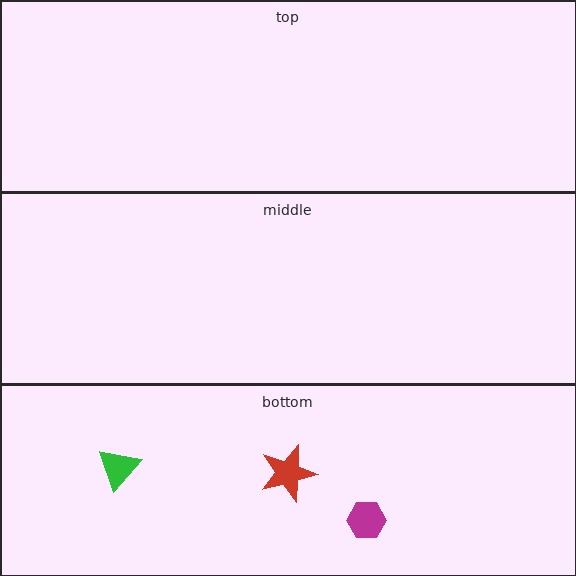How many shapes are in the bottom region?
3.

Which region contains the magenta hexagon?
The bottom region.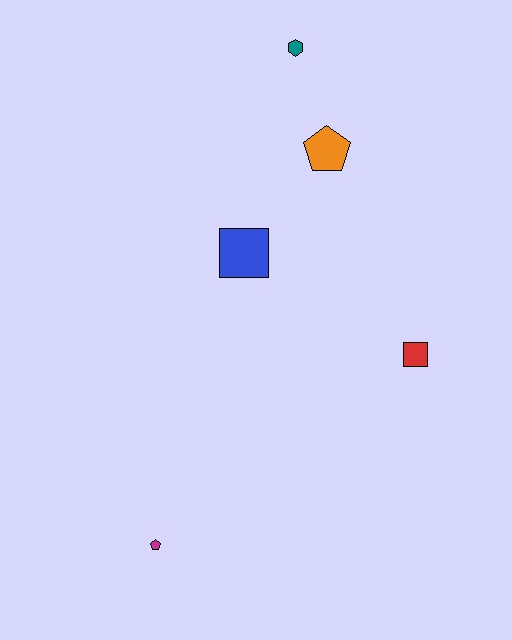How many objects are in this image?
There are 5 objects.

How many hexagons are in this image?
There is 1 hexagon.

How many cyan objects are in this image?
There are no cyan objects.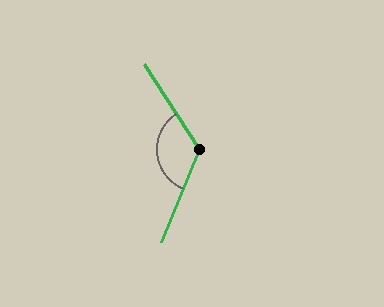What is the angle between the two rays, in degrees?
Approximately 125 degrees.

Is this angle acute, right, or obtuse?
It is obtuse.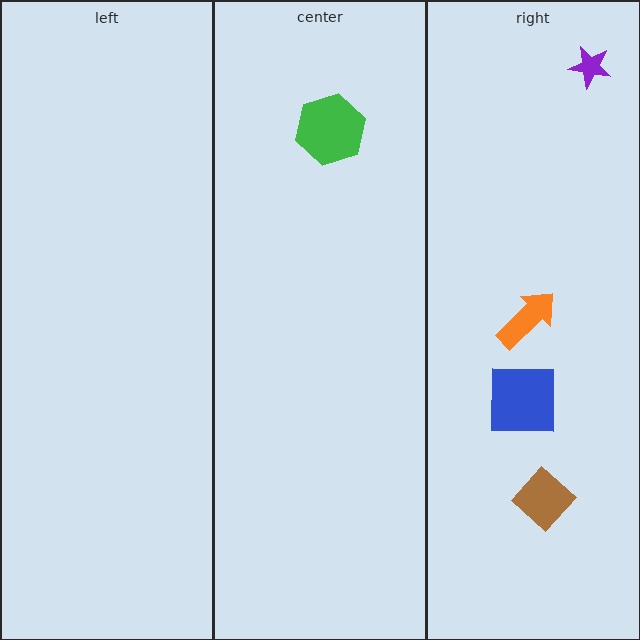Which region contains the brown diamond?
The right region.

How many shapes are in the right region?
4.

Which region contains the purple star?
The right region.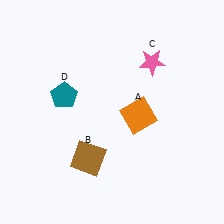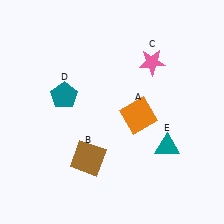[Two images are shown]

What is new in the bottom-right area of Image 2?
A teal triangle (E) was added in the bottom-right area of Image 2.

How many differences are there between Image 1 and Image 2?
There is 1 difference between the two images.